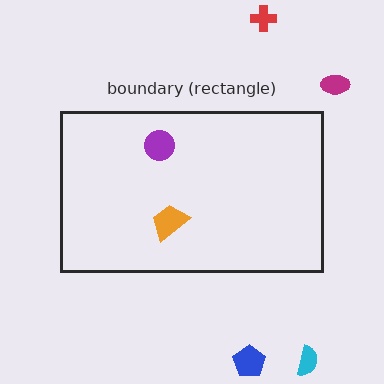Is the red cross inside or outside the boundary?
Outside.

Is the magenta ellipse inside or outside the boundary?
Outside.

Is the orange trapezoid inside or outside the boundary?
Inside.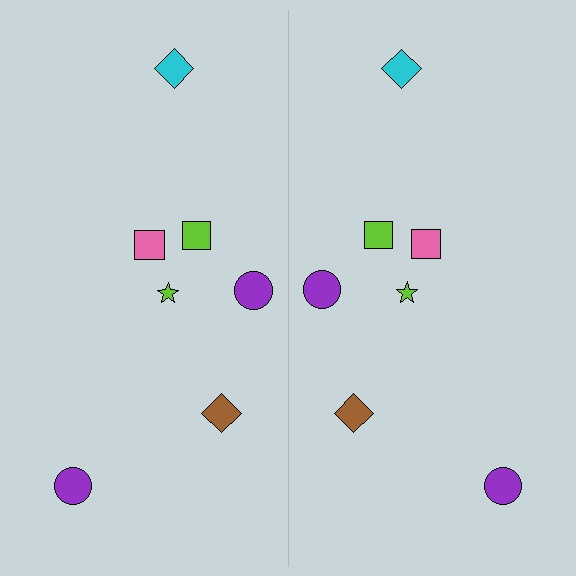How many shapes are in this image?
There are 14 shapes in this image.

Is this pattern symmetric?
Yes, this pattern has bilateral (reflection) symmetry.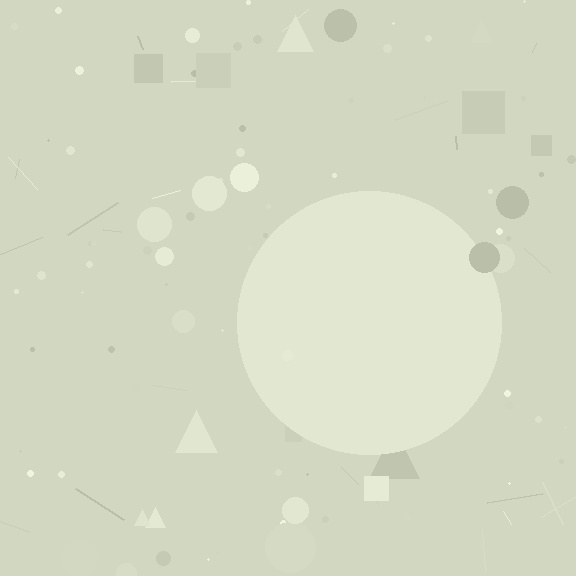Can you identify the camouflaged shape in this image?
The camouflaged shape is a circle.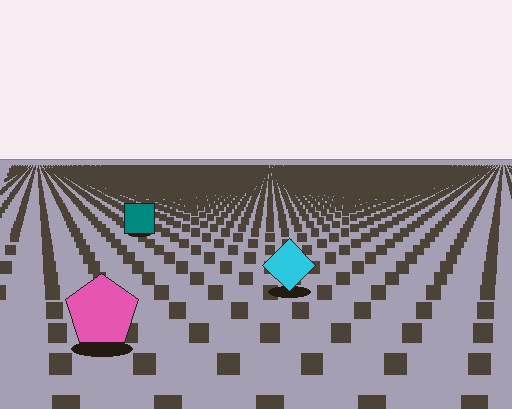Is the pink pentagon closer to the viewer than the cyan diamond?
Yes. The pink pentagon is closer — you can tell from the texture gradient: the ground texture is coarser near it.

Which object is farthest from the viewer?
The teal square is farthest from the viewer. It appears smaller and the ground texture around it is denser.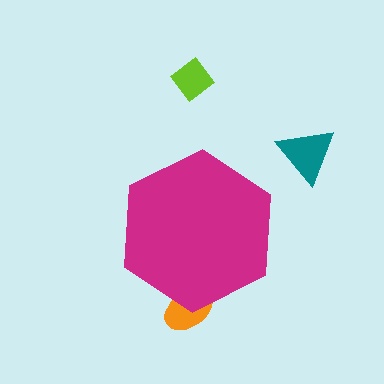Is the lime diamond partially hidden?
No, the lime diamond is fully visible.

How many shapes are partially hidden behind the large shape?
1 shape is partially hidden.